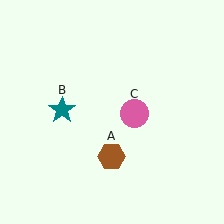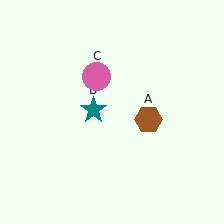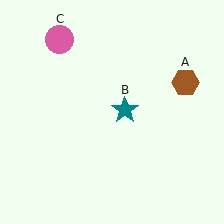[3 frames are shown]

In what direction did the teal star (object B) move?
The teal star (object B) moved right.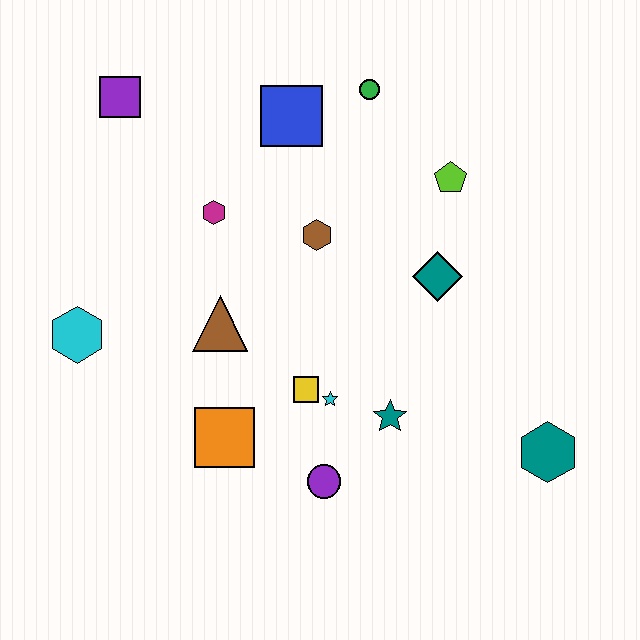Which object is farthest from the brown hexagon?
The teal hexagon is farthest from the brown hexagon.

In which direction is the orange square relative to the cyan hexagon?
The orange square is to the right of the cyan hexagon.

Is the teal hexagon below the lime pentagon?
Yes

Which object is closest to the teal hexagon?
The teal star is closest to the teal hexagon.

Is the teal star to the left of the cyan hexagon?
No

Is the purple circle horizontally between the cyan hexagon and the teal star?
Yes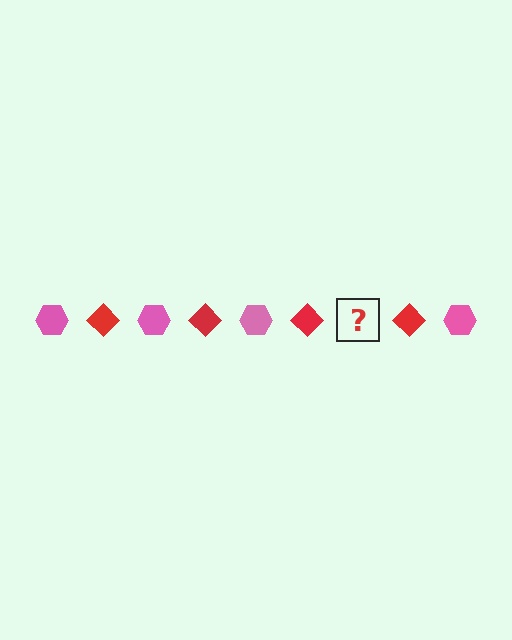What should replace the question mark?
The question mark should be replaced with a pink hexagon.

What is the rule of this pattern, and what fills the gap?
The rule is that the pattern alternates between pink hexagon and red diamond. The gap should be filled with a pink hexagon.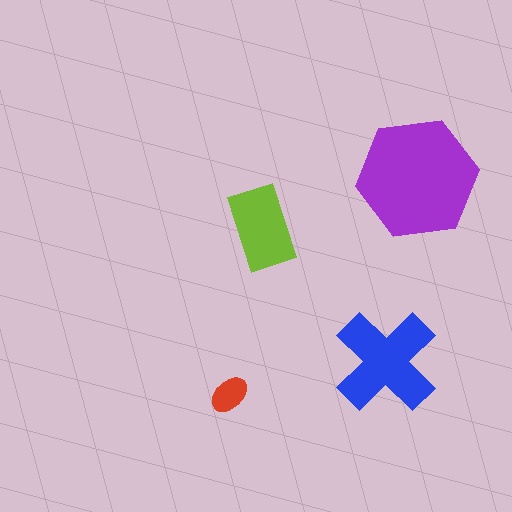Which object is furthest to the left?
The red ellipse is leftmost.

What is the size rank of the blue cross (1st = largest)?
2nd.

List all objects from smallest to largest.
The red ellipse, the lime rectangle, the blue cross, the purple hexagon.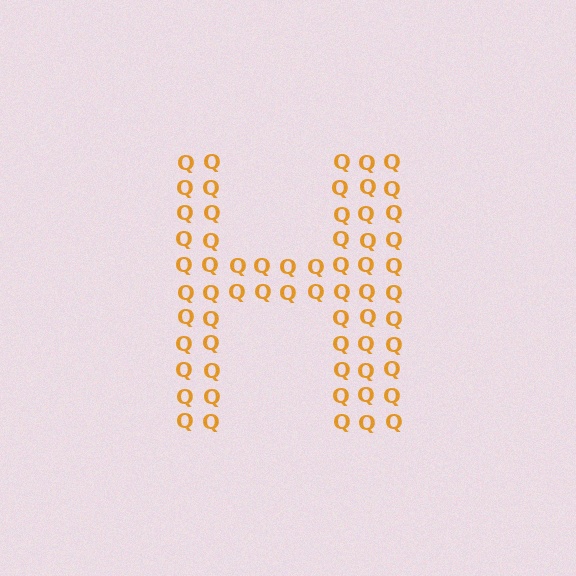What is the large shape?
The large shape is the letter H.